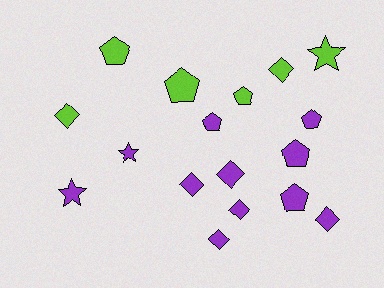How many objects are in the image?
There are 17 objects.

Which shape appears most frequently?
Diamond, with 7 objects.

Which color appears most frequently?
Purple, with 11 objects.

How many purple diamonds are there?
There are 5 purple diamonds.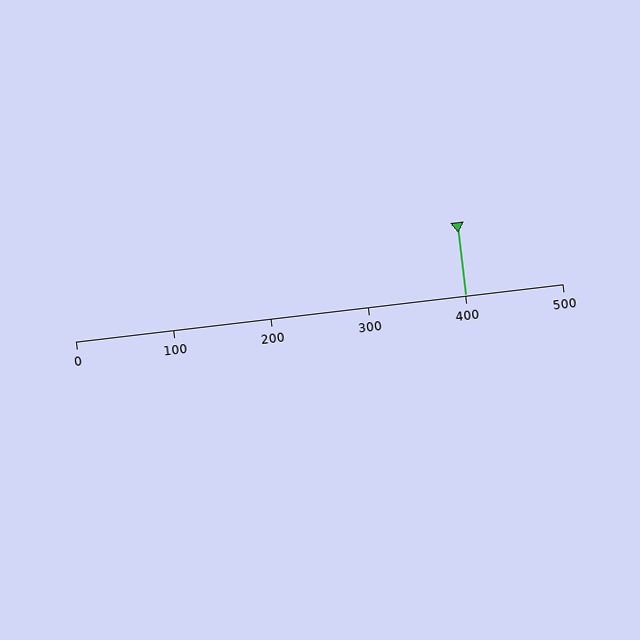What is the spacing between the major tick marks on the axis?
The major ticks are spaced 100 apart.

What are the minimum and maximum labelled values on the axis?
The axis runs from 0 to 500.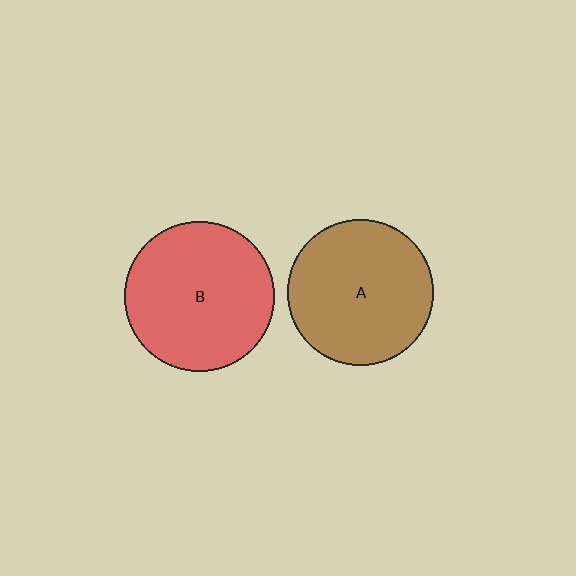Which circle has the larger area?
Circle B (red).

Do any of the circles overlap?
No, none of the circles overlap.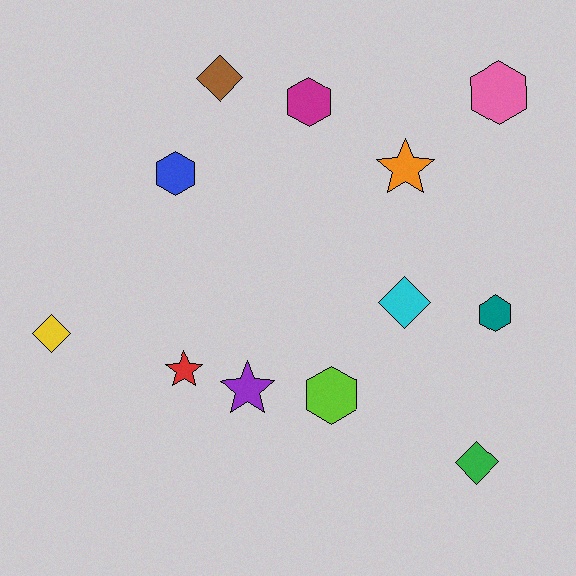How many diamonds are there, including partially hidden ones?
There are 4 diamonds.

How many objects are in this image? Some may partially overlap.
There are 12 objects.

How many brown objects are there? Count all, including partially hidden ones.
There is 1 brown object.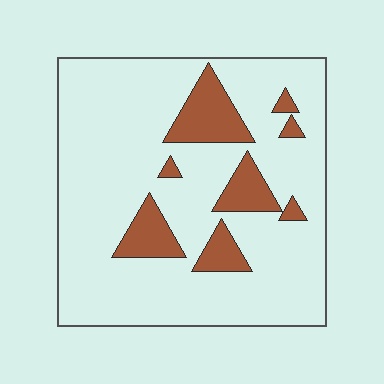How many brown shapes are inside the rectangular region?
8.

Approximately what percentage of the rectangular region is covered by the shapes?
Approximately 15%.